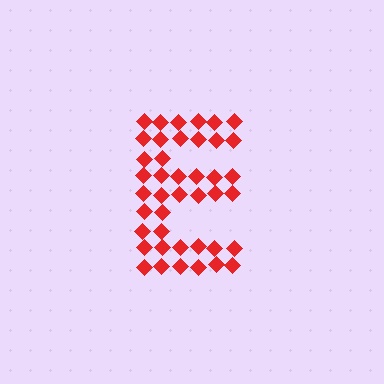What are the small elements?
The small elements are diamonds.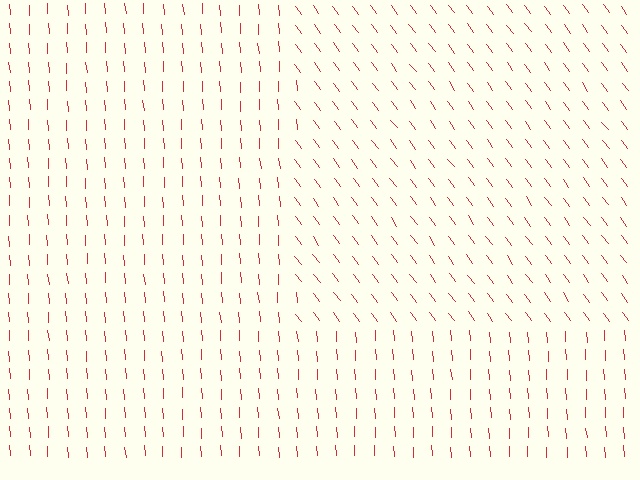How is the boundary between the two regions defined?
The boundary is defined purely by a change in line orientation (approximately 32 degrees difference). All lines are the same color and thickness.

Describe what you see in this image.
The image is filled with small red line segments. A rectangle region in the image has lines oriented differently from the surrounding lines, creating a visible texture boundary.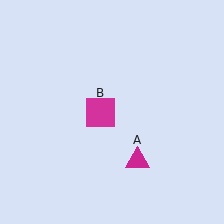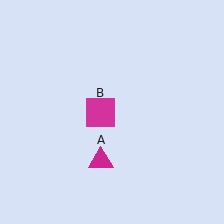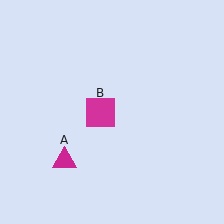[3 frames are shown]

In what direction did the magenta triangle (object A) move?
The magenta triangle (object A) moved left.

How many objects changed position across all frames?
1 object changed position: magenta triangle (object A).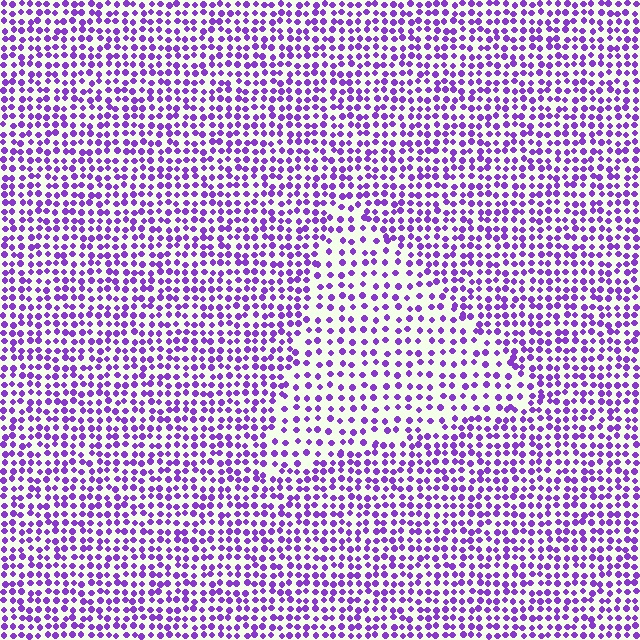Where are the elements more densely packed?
The elements are more densely packed outside the triangle boundary.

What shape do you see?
I see a triangle.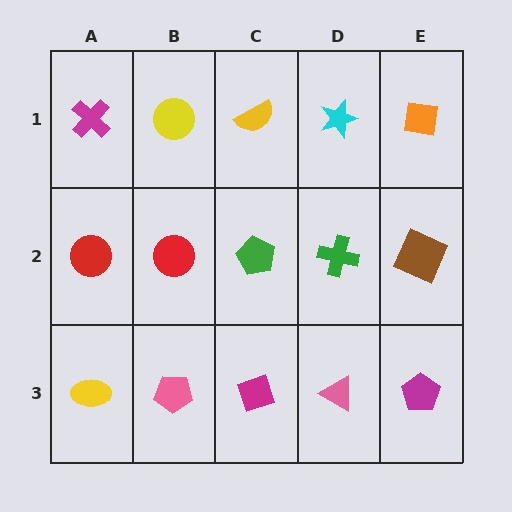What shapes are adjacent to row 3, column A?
A red circle (row 2, column A), a pink pentagon (row 3, column B).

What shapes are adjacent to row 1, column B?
A red circle (row 2, column B), a magenta cross (row 1, column A), a yellow semicircle (row 1, column C).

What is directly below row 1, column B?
A red circle.